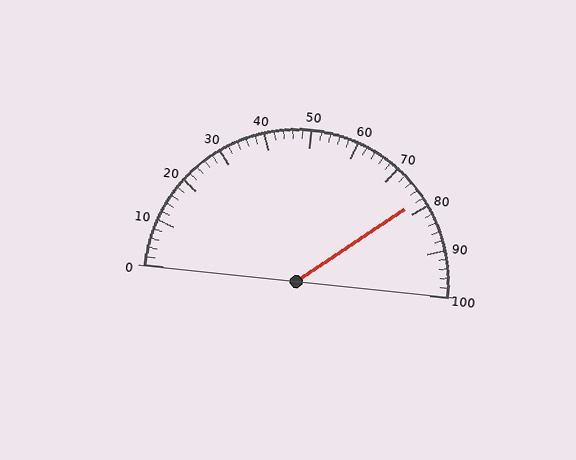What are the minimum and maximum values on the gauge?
The gauge ranges from 0 to 100.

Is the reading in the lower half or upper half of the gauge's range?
The reading is in the upper half of the range (0 to 100).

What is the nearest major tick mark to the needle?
The nearest major tick mark is 80.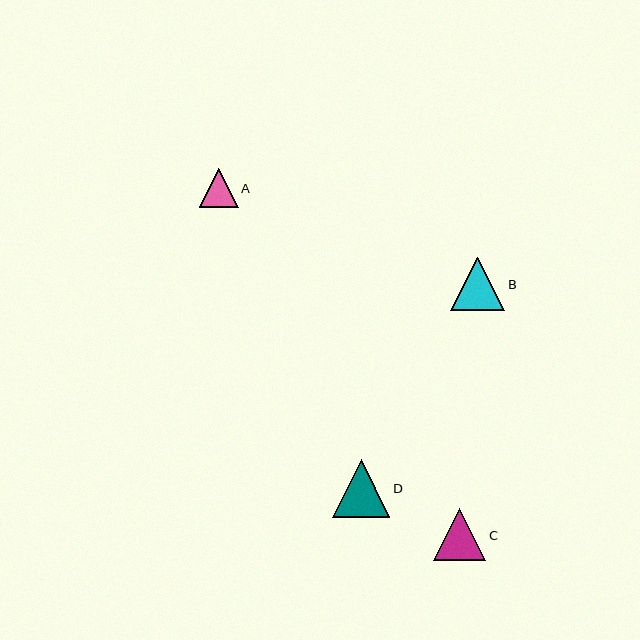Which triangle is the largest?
Triangle D is the largest with a size of approximately 57 pixels.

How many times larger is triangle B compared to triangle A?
Triangle B is approximately 1.4 times the size of triangle A.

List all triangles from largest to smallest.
From largest to smallest: D, B, C, A.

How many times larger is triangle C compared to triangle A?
Triangle C is approximately 1.3 times the size of triangle A.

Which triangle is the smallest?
Triangle A is the smallest with a size of approximately 39 pixels.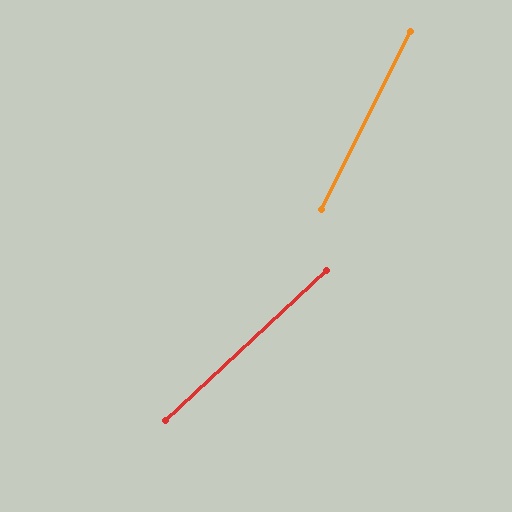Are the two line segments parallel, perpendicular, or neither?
Neither parallel nor perpendicular — they differ by about 21°.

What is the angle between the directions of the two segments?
Approximately 21 degrees.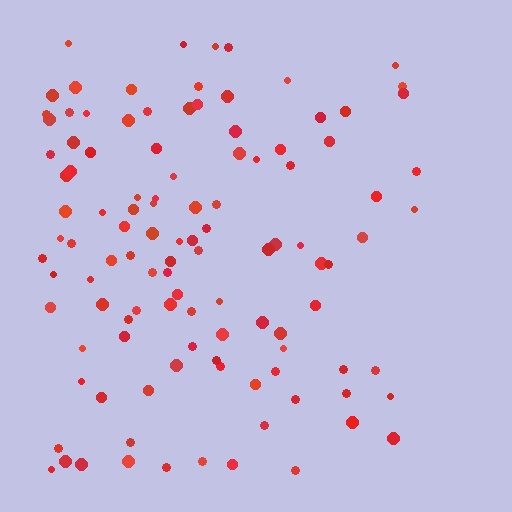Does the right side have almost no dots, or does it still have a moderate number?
Still a moderate number, just noticeably fewer than the left.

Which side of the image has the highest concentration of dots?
The left.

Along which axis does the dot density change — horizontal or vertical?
Horizontal.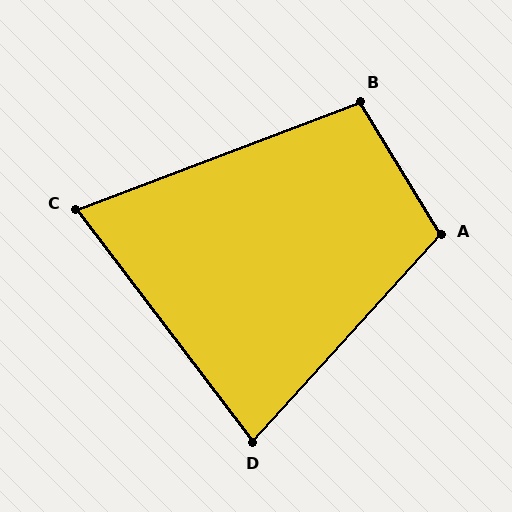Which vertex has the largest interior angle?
A, at approximately 106 degrees.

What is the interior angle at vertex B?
Approximately 101 degrees (obtuse).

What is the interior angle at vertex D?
Approximately 79 degrees (acute).